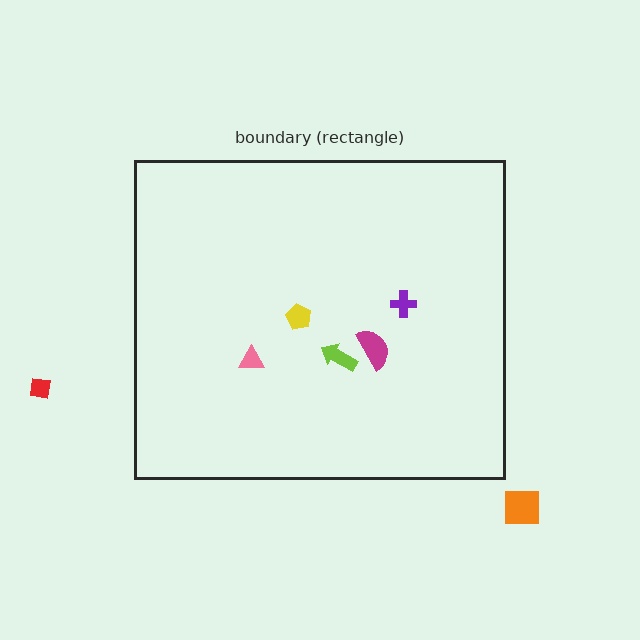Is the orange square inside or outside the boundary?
Outside.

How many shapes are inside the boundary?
5 inside, 2 outside.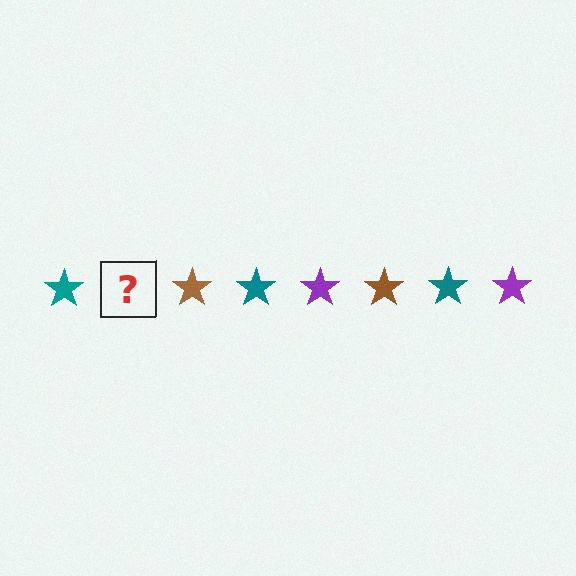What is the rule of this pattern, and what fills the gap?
The rule is that the pattern cycles through teal, purple, brown stars. The gap should be filled with a purple star.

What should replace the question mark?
The question mark should be replaced with a purple star.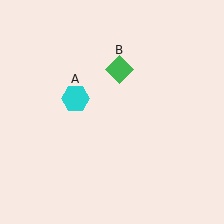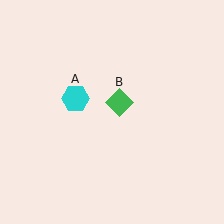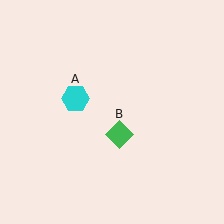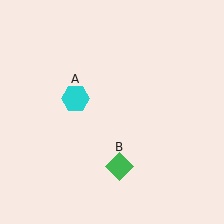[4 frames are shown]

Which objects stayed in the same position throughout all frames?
Cyan hexagon (object A) remained stationary.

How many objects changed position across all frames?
1 object changed position: green diamond (object B).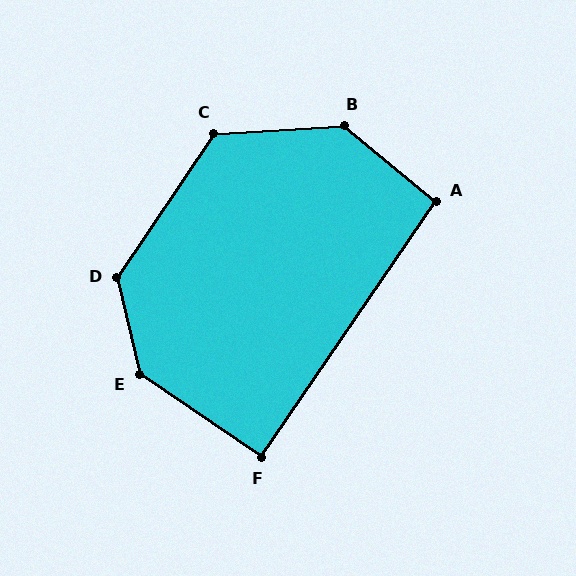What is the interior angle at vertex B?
Approximately 137 degrees (obtuse).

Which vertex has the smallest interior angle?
F, at approximately 90 degrees.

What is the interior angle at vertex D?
Approximately 133 degrees (obtuse).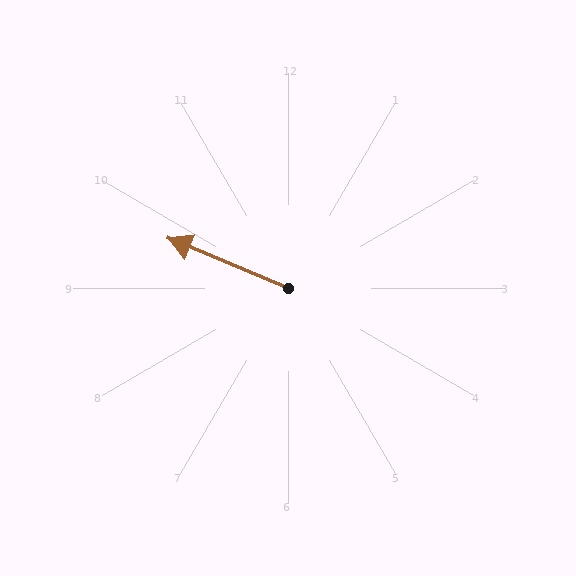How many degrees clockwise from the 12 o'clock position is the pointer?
Approximately 293 degrees.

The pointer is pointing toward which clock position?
Roughly 10 o'clock.